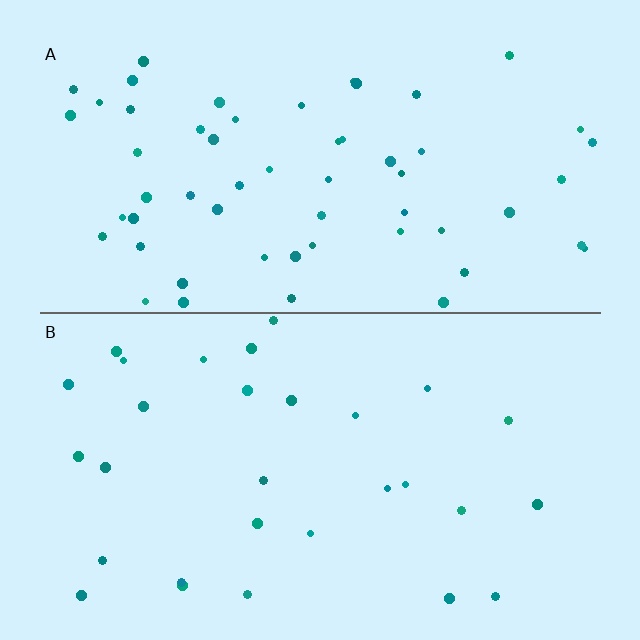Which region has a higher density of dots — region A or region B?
A (the top).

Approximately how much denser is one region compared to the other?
Approximately 1.9× — region A over region B.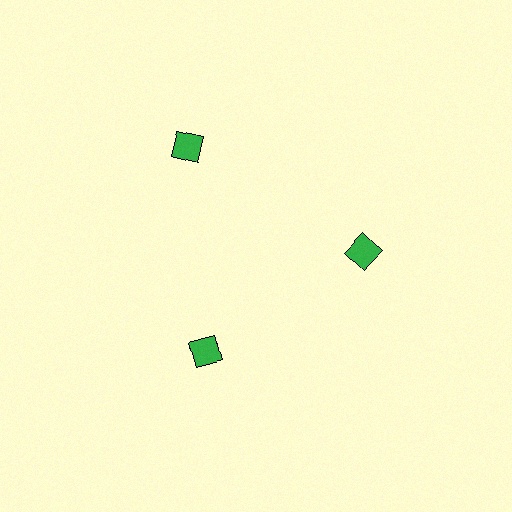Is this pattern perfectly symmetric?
No. The 3 green squares are arranged in a ring, but one element near the 11 o'clock position is pushed outward from the center, breaking the 3-fold rotational symmetry.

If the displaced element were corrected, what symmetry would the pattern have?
It would have 3-fold rotational symmetry — the pattern would map onto itself every 120 degrees.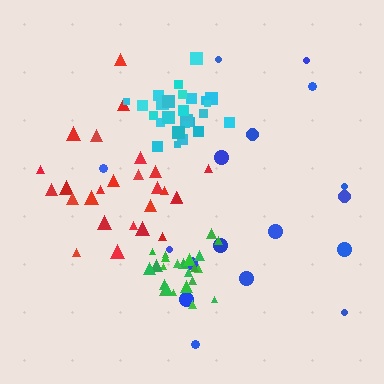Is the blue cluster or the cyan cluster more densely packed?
Cyan.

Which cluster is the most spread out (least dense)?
Blue.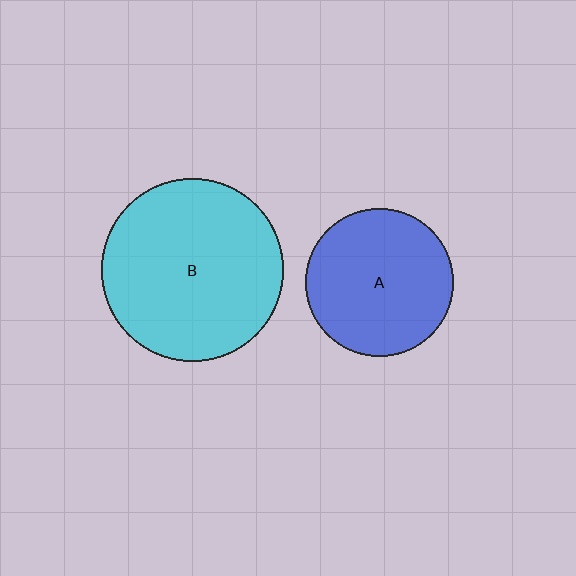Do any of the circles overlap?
No, none of the circles overlap.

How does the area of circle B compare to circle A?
Approximately 1.5 times.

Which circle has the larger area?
Circle B (cyan).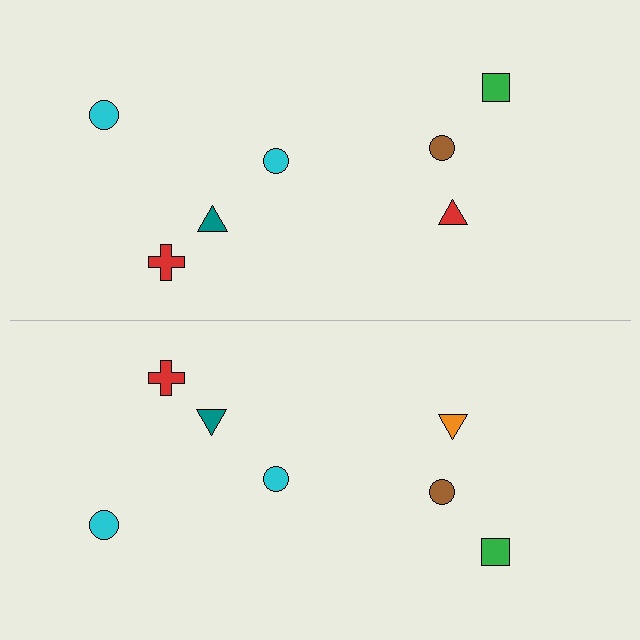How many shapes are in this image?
There are 14 shapes in this image.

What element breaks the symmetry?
The orange triangle on the bottom side breaks the symmetry — its mirror counterpart is red.